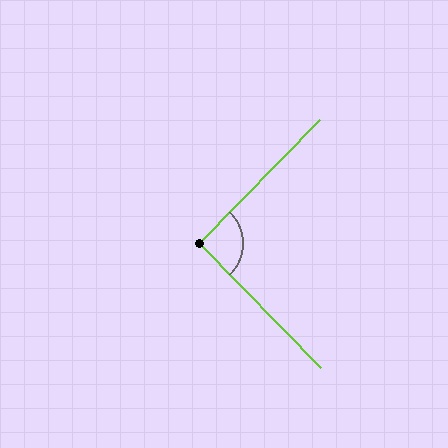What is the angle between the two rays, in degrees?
Approximately 91 degrees.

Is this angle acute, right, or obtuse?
It is approximately a right angle.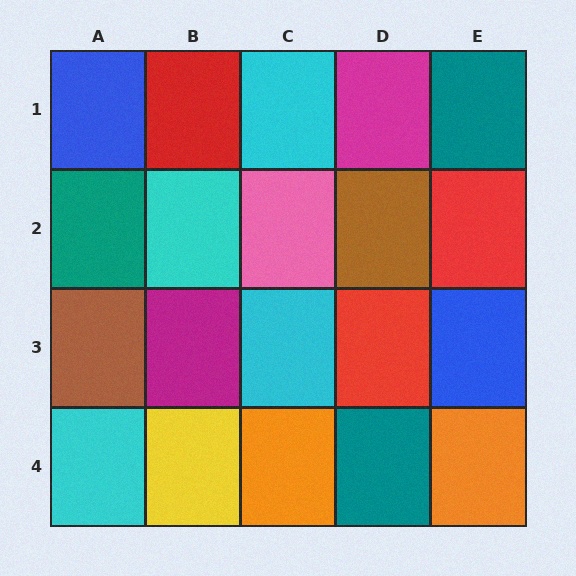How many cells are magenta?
2 cells are magenta.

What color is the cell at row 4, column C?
Orange.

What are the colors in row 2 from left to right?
Teal, cyan, pink, brown, red.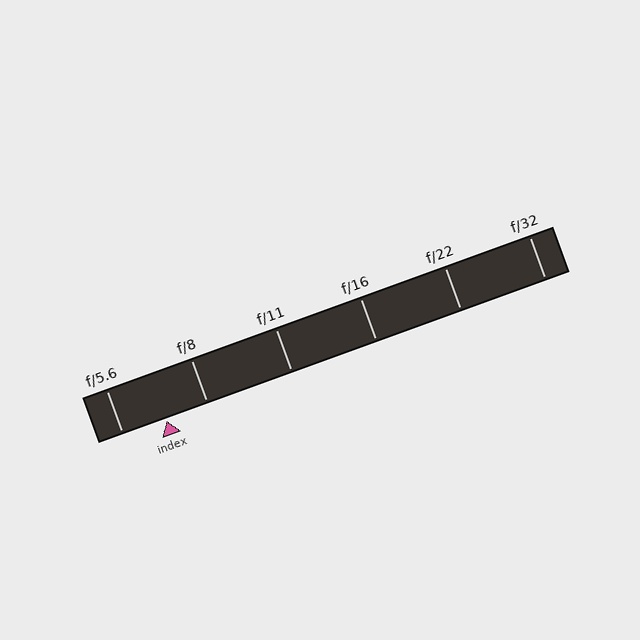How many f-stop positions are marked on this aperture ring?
There are 6 f-stop positions marked.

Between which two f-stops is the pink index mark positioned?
The index mark is between f/5.6 and f/8.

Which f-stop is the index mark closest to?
The index mark is closest to f/8.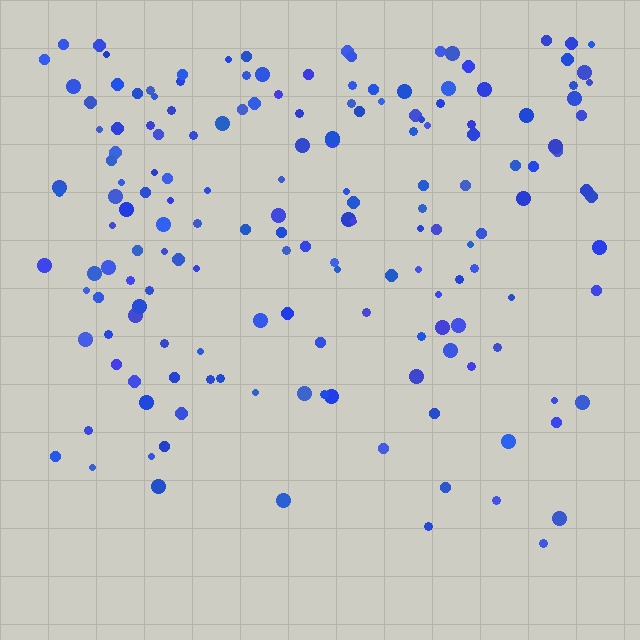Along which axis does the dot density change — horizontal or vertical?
Vertical.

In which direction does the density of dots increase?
From bottom to top, with the top side densest.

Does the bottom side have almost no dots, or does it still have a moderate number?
Still a moderate number, just noticeably fewer than the top.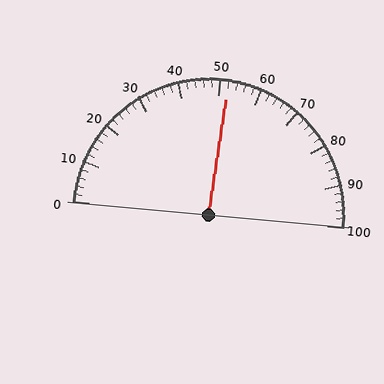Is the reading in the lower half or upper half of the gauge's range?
The reading is in the upper half of the range (0 to 100).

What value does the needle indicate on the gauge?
The needle indicates approximately 52.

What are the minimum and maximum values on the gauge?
The gauge ranges from 0 to 100.